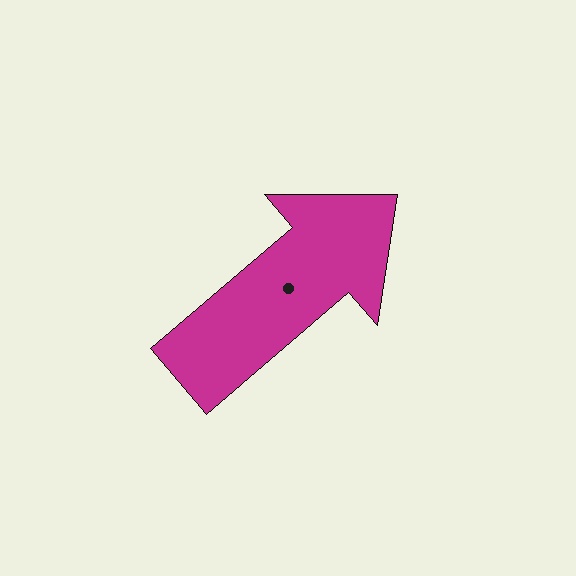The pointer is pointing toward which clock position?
Roughly 2 o'clock.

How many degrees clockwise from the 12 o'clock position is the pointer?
Approximately 50 degrees.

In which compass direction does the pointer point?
Northeast.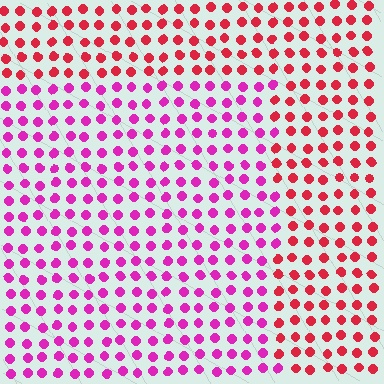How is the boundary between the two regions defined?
The boundary is defined purely by a slight shift in hue (about 39 degrees). Spacing, size, and orientation are identical on both sides.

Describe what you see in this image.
The image is filled with small red elements in a uniform arrangement. A rectangle-shaped region is visible where the elements are tinted to a slightly different hue, forming a subtle color boundary.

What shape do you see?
I see a rectangle.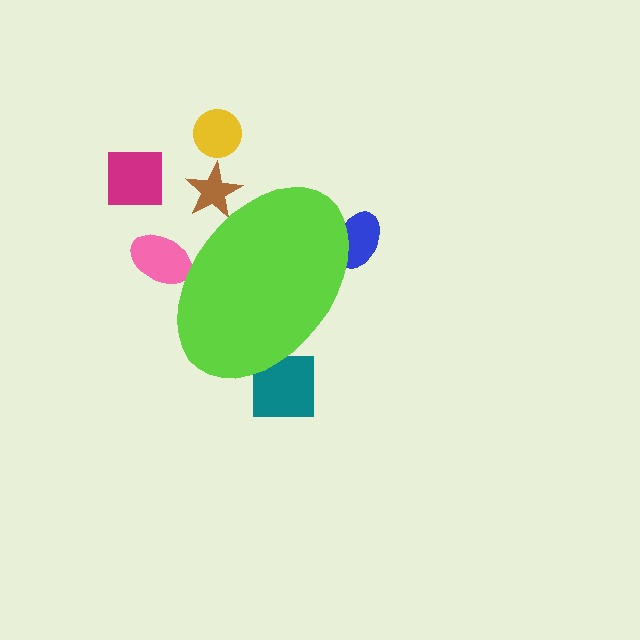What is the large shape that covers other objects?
A lime ellipse.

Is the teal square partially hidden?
Yes, the teal square is partially hidden behind the lime ellipse.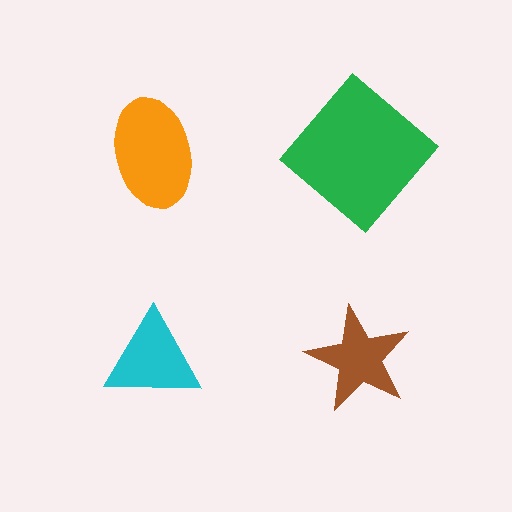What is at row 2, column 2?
A brown star.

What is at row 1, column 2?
A green diamond.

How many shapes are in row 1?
2 shapes.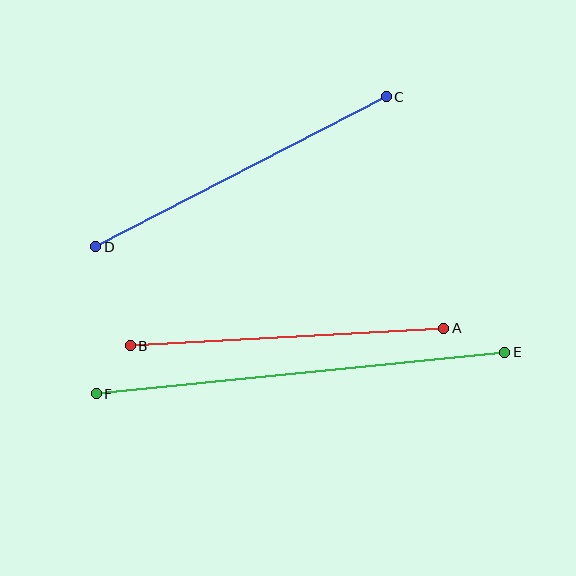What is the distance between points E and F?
The distance is approximately 411 pixels.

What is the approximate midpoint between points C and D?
The midpoint is at approximately (241, 172) pixels.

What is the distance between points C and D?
The distance is approximately 327 pixels.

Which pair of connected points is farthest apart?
Points E and F are farthest apart.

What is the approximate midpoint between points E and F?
The midpoint is at approximately (300, 373) pixels.